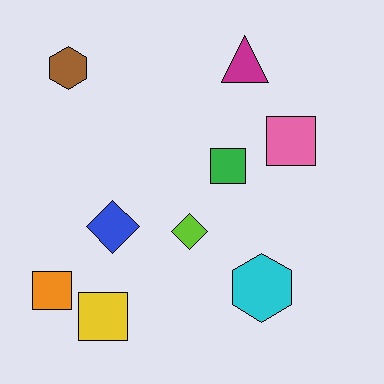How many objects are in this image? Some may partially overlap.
There are 9 objects.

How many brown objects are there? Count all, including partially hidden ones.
There is 1 brown object.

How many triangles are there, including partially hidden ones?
There is 1 triangle.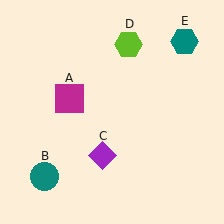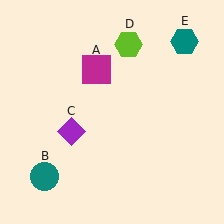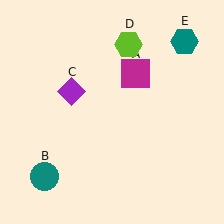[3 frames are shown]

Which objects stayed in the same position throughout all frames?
Teal circle (object B) and lime hexagon (object D) and teal hexagon (object E) remained stationary.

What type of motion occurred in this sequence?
The magenta square (object A), purple diamond (object C) rotated clockwise around the center of the scene.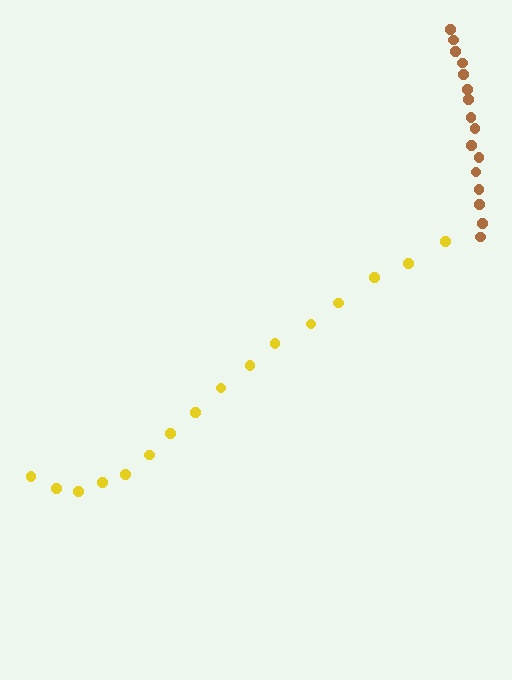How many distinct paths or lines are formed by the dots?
There are 2 distinct paths.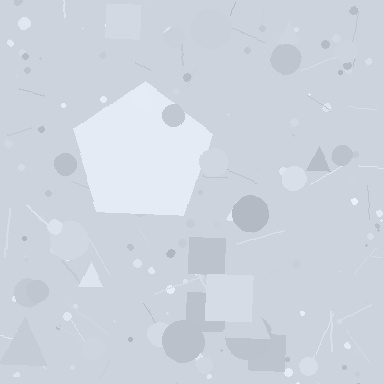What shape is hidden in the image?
A pentagon is hidden in the image.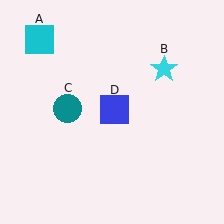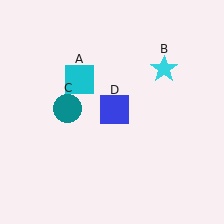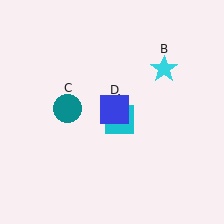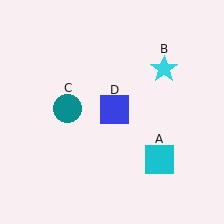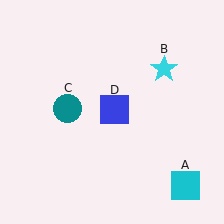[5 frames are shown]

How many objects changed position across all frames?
1 object changed position: cyan square (object A).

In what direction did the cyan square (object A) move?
The cyan square (object A) moved down and to the right.